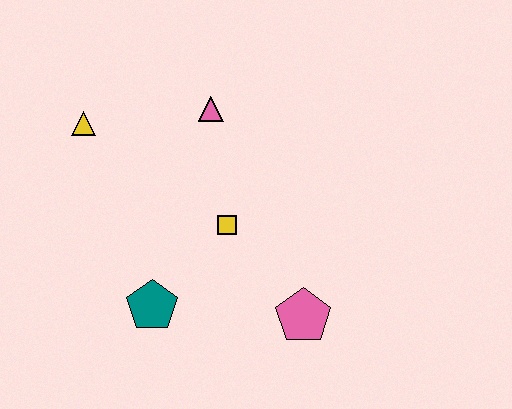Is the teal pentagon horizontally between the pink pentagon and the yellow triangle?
Yes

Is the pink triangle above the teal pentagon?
Yes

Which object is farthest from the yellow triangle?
The pink pentagon is farthest from the yellow triangle.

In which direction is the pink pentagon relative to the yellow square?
The pink pentagon is below the yellow square.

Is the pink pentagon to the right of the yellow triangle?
Yes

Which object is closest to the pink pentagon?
The yellow square is closest to the pink pentagon.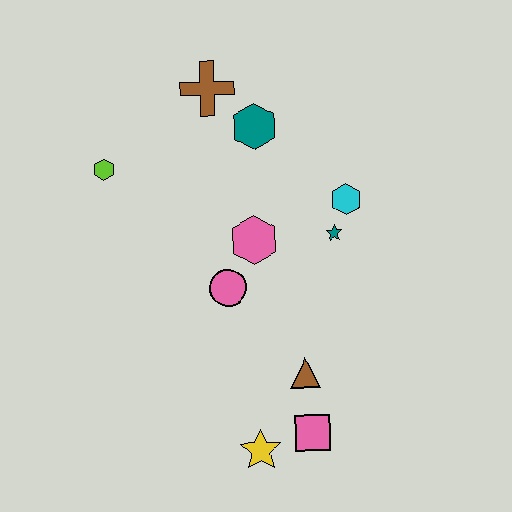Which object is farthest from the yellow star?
The brown cross is farthest from the yellow star.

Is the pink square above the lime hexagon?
No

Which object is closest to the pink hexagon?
The pink circle is closest to the pink hexagon.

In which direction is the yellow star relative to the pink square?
The yellow star is to the left of the pink square.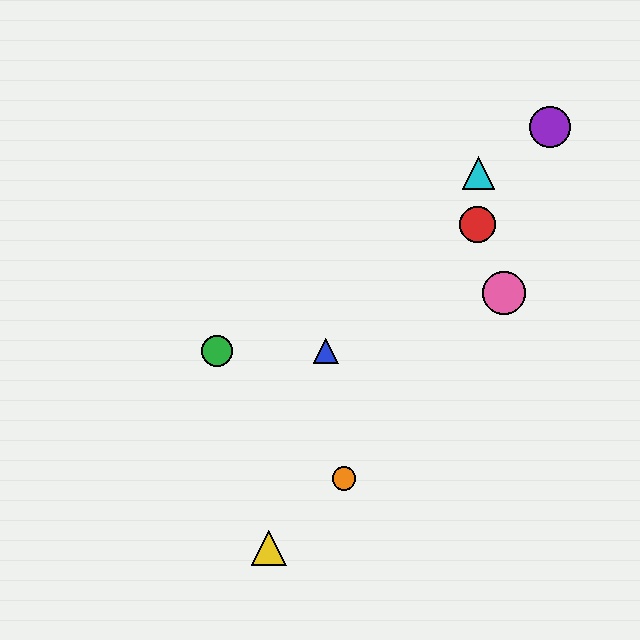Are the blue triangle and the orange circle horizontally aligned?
No, the blue triangle is at y≈351 and the orange circle is at y≈478.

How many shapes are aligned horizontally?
2 shapes (the blue triangle, the green circle) are aligned horizontally.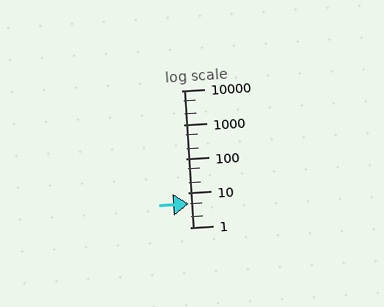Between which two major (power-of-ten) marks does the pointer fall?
The pointer is between 1 and 10.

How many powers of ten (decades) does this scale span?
The scale spans 4 decades, from 1 to 10000.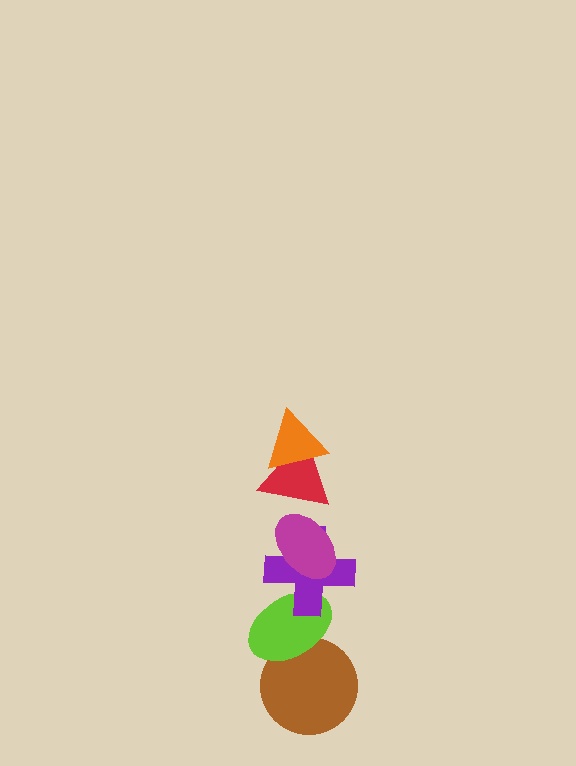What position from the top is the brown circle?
The brown circle is 6th from the top.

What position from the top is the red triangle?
The red triangle is 2nd from the top.